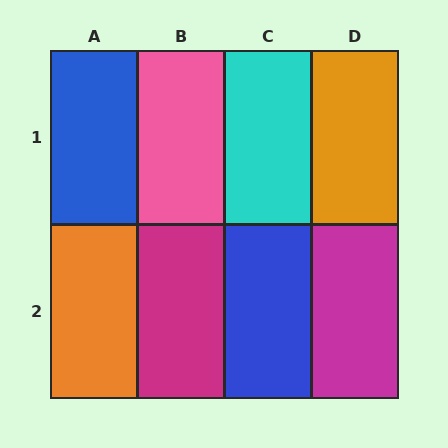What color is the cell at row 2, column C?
Blue.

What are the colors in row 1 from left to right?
Blue, pink, cyan, orange.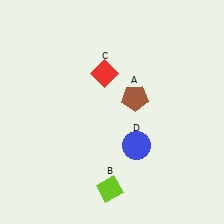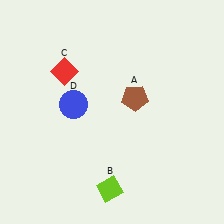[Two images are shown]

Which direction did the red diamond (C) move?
The red diamond (C) moved left.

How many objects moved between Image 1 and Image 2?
2 objects moved between the two images.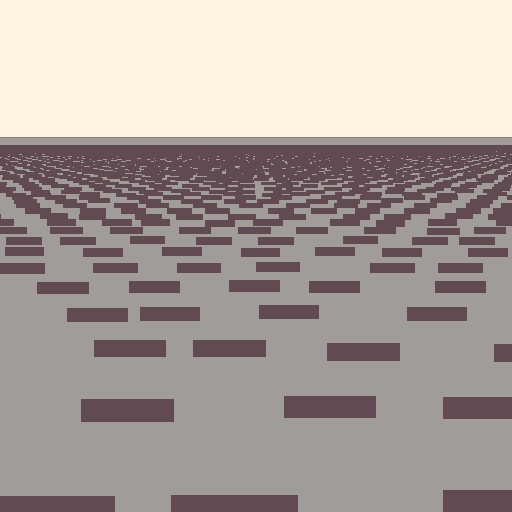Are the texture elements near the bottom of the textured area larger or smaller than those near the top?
Larger. Near the bottom, elements are closer to the viewer and appear at a bigger on-screen size.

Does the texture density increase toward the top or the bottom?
Density increases toward the top.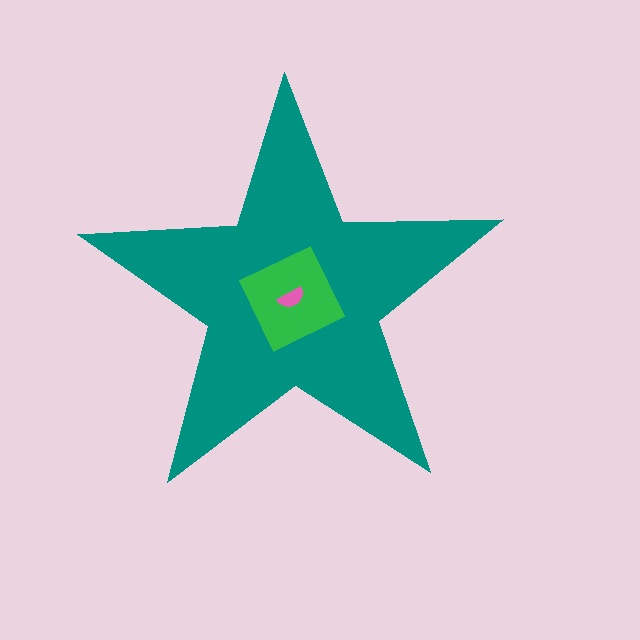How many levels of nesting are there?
3.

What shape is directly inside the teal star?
The green diamond.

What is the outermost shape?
The teal star.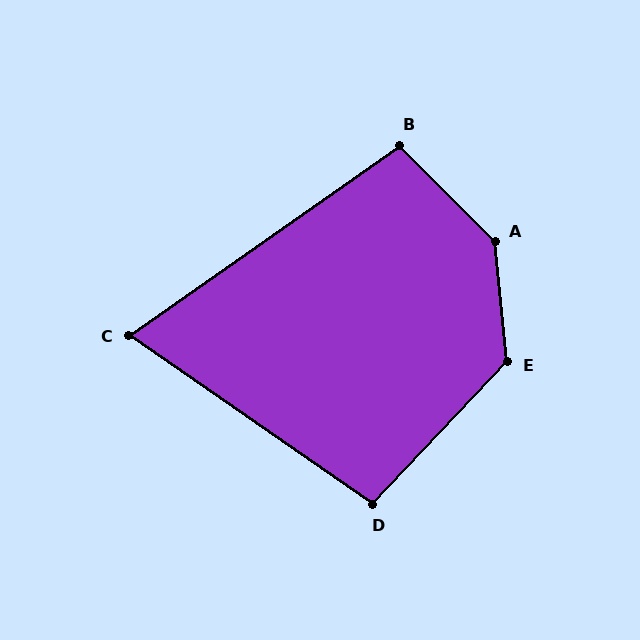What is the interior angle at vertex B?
Approximately 100 degrees (obtuse).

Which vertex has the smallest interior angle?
C, at approximately 70 degrees.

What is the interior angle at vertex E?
Approximately 131 degrees (obtuse).